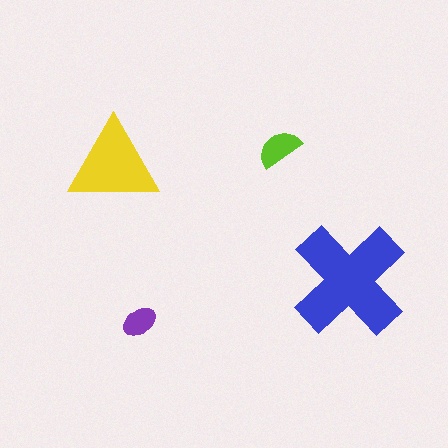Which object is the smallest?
The purple ellipse.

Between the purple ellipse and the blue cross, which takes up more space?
The blue cross.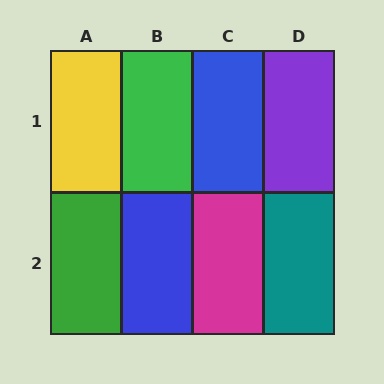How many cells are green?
2 cells are green.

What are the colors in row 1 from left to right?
Yellow, green, blue, purple.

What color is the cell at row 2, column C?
Magenta.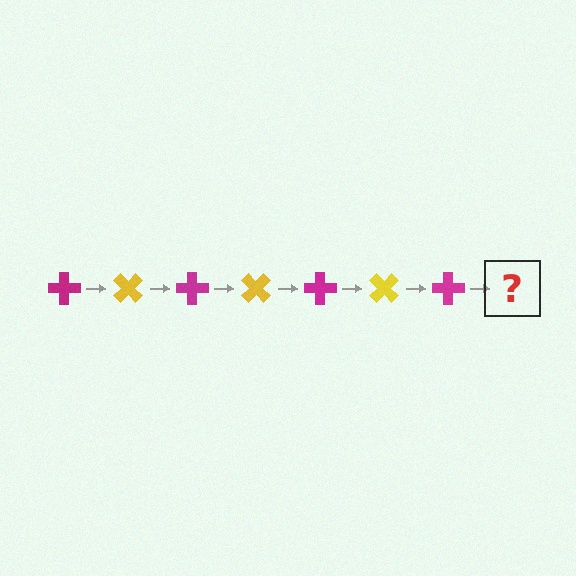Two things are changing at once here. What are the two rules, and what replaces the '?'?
The two rules are that it rotates 45 degrees each step and the color cycles through magenta and yellow. The '?' should be a yellow cross, rotated 315 degrees from the start.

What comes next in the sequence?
The next element should be a yellow cross, rotated 315 degrees from the start.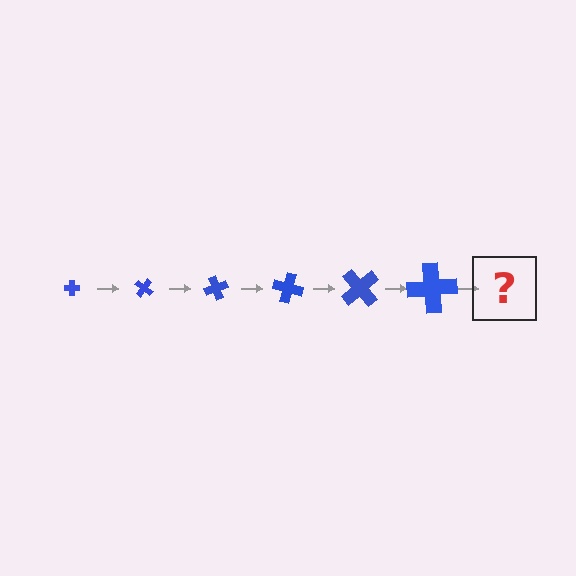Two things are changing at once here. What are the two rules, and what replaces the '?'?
The two rules are that the cross grows larger each step and it rotates 35 degrees each step. The '?' should be a cross, larger than the previous one and rotated 210 degrees from the start.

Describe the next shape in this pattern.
It should be a cross, larger than the previous one and rotated 210 degrees from the start.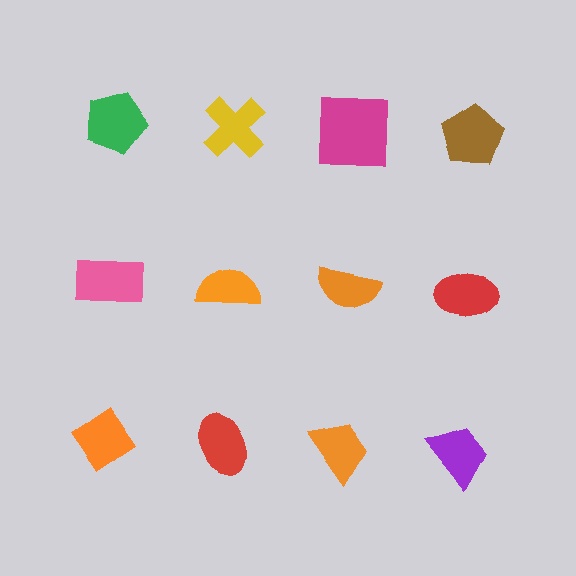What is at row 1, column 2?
A yellow cross.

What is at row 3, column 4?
A purple trapezoid.